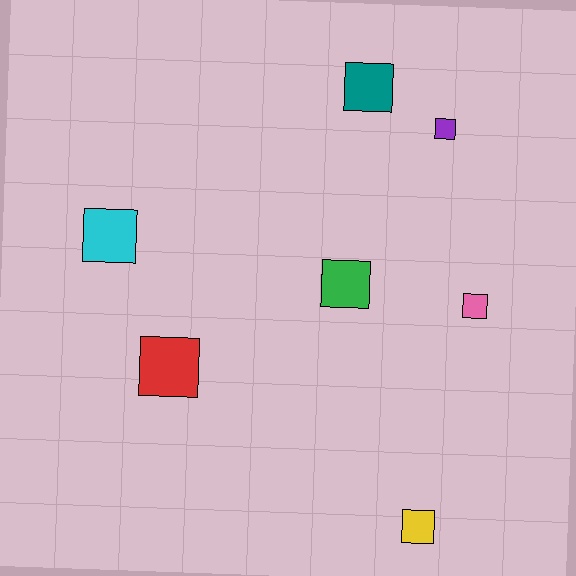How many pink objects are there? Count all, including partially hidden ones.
There is 1 pink object.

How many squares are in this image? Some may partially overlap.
There are 7 squares.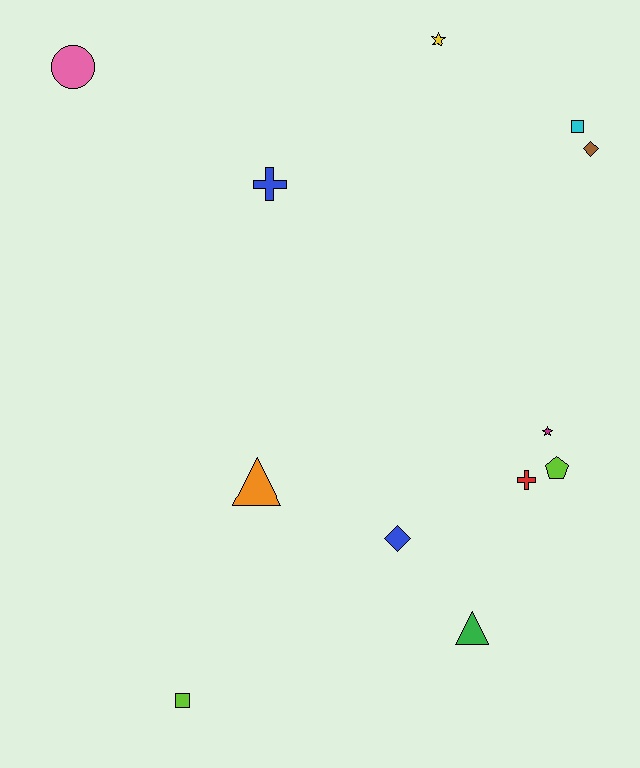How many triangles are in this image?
There are 2 triangles.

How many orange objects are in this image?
There is 1 orange object.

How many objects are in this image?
There are 12 objects.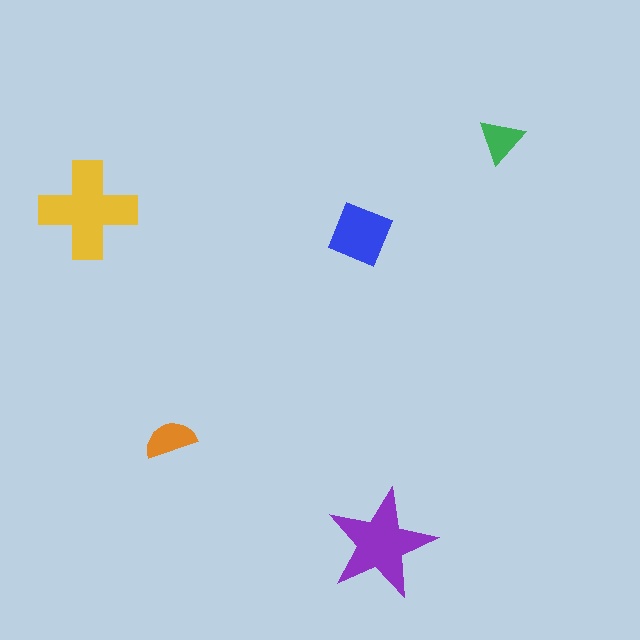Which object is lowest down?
The purple star is bottommost.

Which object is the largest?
The yellow cross.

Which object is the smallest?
The green triangle.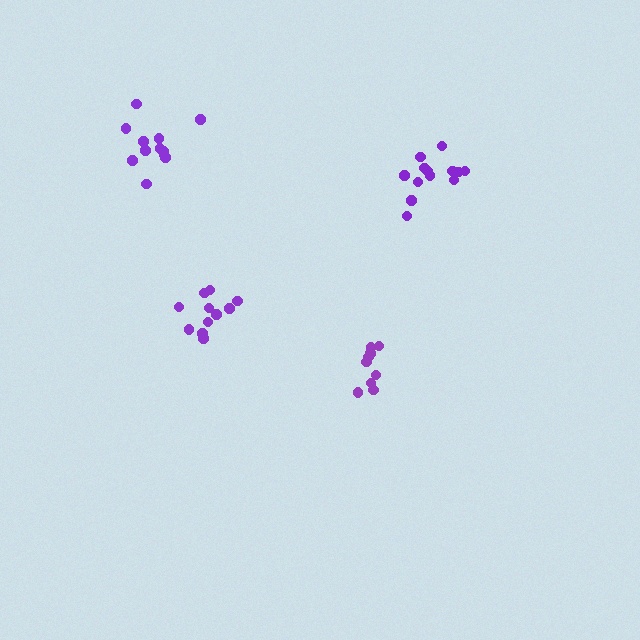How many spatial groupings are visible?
There are 4 spatial groupings.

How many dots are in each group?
Group 1: 9 dots, Group 2: 13 dots, Group 3: 12 dots, Group 4: 11 dots (45 total).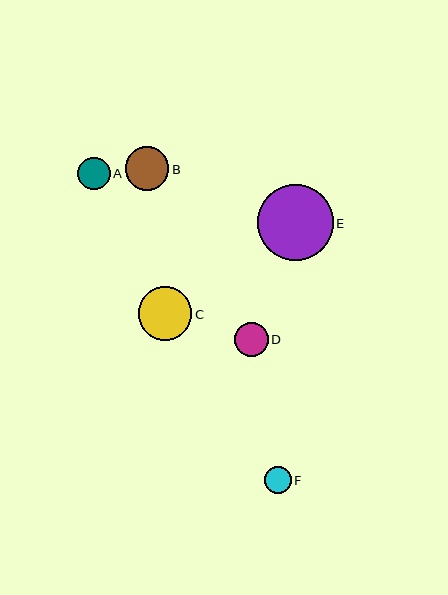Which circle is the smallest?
Circle F is the smallest with a size of approximately 27 pixels.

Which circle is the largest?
Circle E is the largest with a size of approximately 75 pixels.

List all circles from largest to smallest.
From largest to smallest: E, C, B, D, A, F.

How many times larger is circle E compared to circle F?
Circle E is approximately 2.8 times the size of circle F.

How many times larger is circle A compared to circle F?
Circle A is approximately 1.2 times the size of circle F.